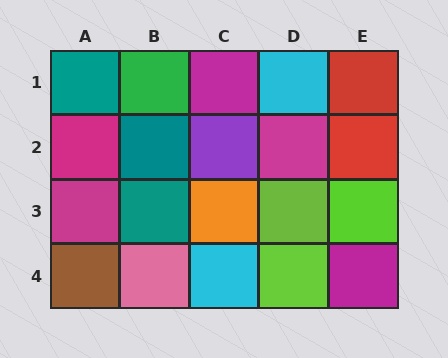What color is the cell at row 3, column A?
Magenta.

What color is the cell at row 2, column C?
Purple.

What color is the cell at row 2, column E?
Red.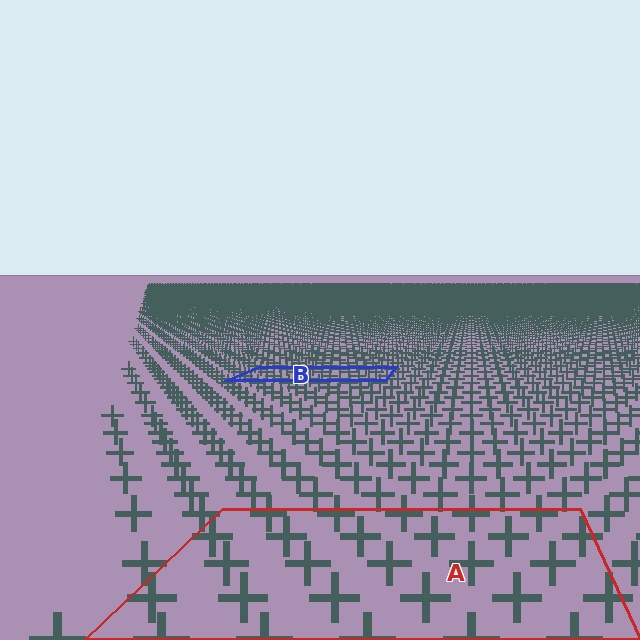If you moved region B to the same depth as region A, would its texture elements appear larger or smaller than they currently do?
They would appear larger. At a closer depth, the same texture elements are projected at a bigger on-screen size.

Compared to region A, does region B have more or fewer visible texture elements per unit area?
Region B has more texture elements per unit area — they are packed more densely because it is farther away.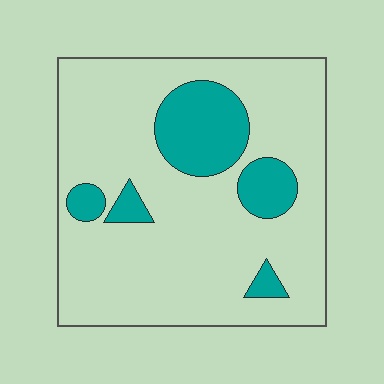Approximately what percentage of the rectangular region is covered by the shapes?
Approximately 20%.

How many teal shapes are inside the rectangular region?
5.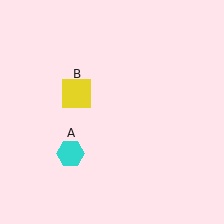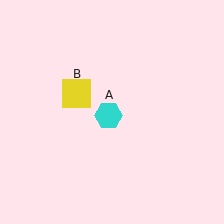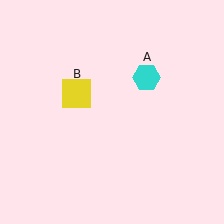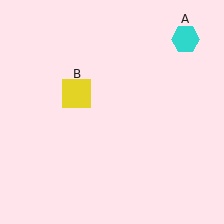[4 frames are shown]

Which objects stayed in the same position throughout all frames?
Yellow square (object B) remained stationary.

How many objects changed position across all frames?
1 object changed position: cyan hexagon (object A).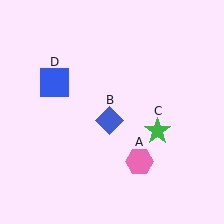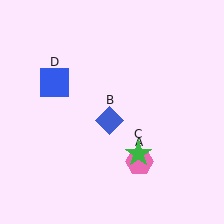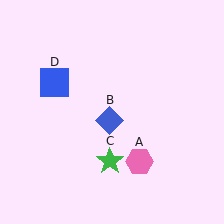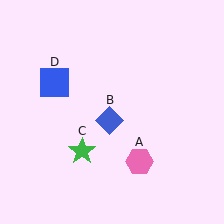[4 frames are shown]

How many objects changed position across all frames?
1 object changed position: green star (object C).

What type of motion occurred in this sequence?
The green star (object C) rotated clockwise around the center of the scene.